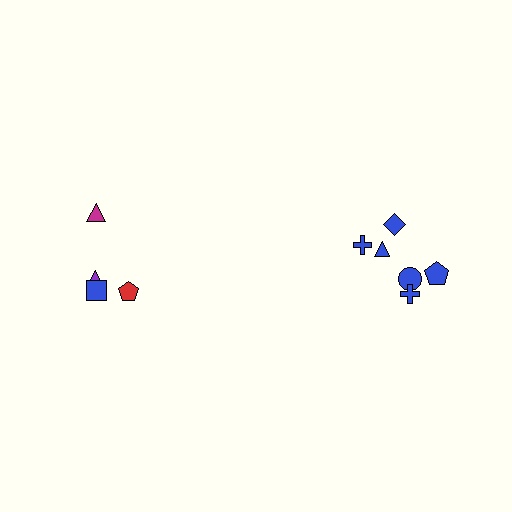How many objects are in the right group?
There are 6 objects.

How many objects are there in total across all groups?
There are 10 objects.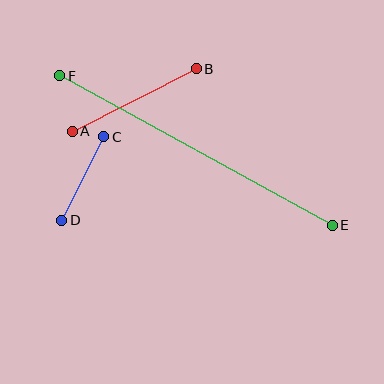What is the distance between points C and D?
The distance is approximately 93 pixels.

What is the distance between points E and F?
The distance is approximately 311 pixels.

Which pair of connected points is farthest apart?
Points E and F are farthest apart.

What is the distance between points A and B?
The distance is approximately 139 pixels.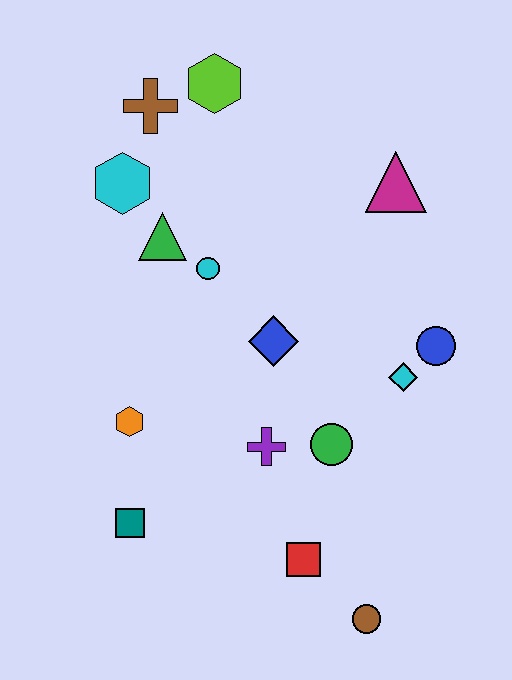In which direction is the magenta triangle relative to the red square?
The magenta triangle is above the red square.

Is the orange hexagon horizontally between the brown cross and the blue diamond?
No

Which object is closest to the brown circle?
The red square is closest to the brown circle.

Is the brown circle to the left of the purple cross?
No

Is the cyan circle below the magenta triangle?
Yes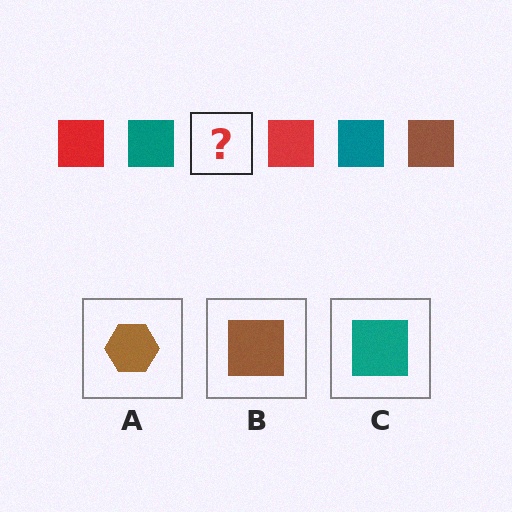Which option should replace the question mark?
Option B.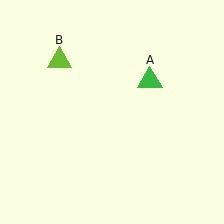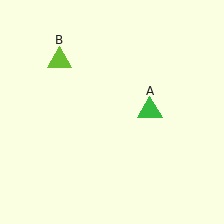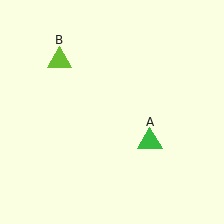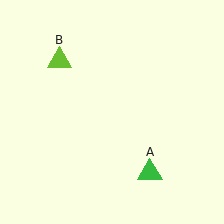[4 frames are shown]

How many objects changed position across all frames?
1 object changed position: green triangle (object A).